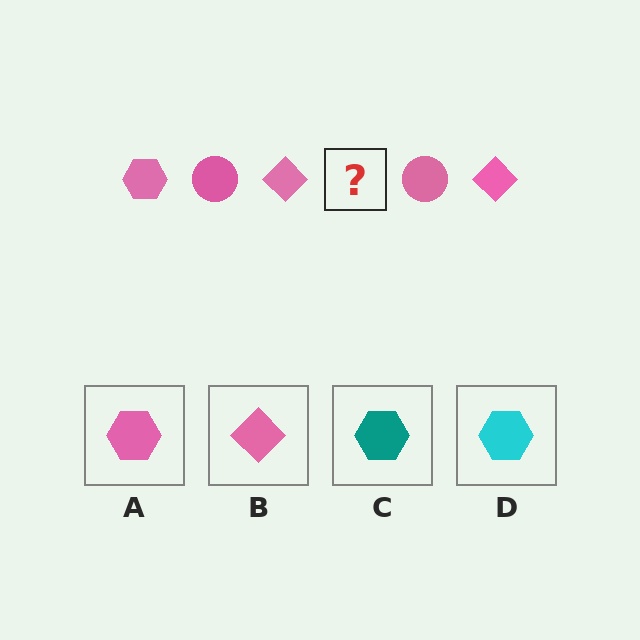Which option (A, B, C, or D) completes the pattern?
A.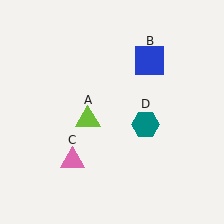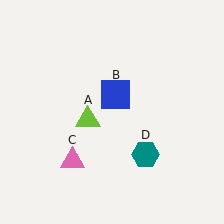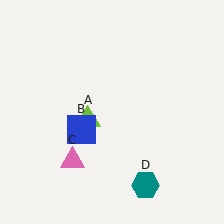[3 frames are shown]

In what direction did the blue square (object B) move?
The blue square (object B) moved down and to the left.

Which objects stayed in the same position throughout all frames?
Lime triangle (object A) and pink triangle (object C) remained stationary.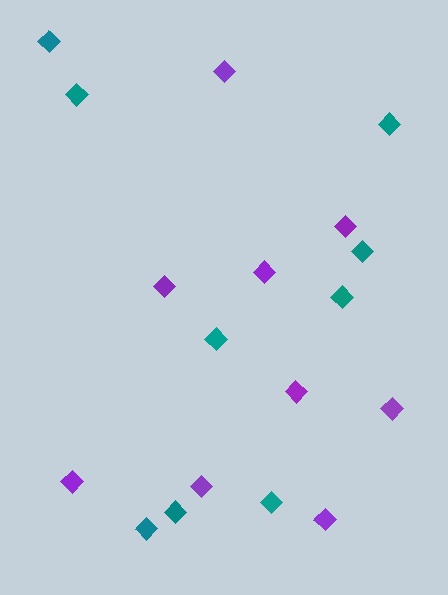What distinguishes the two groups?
There are 2 groups: one group of purple diamonds (9) and one group of teal diamonds (9).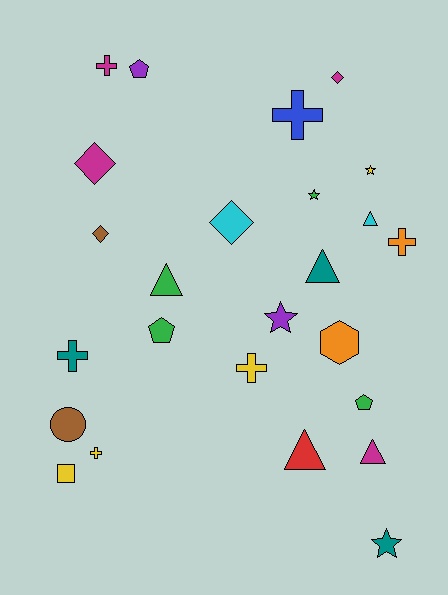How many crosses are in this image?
There are 6 crosses.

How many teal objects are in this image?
There are 3 teal objects.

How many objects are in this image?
There are 25 objects.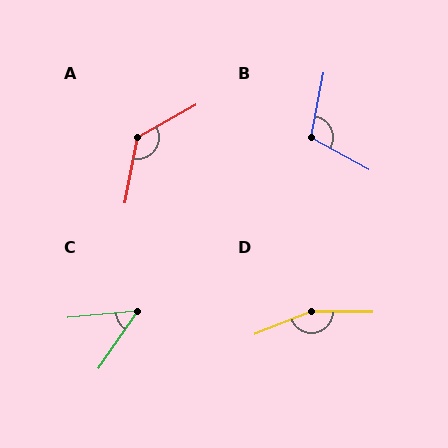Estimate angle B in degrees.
Approximately 108 degrees.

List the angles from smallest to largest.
C (50°), B (108°), A (130°), D (157°).